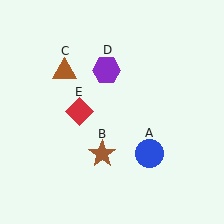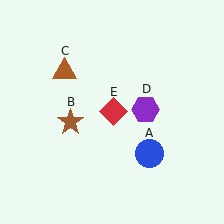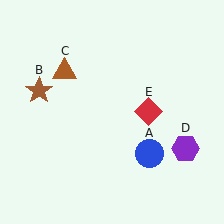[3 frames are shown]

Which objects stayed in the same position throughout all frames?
Blue circle (object A) and brown triangle (object C) remained stationary.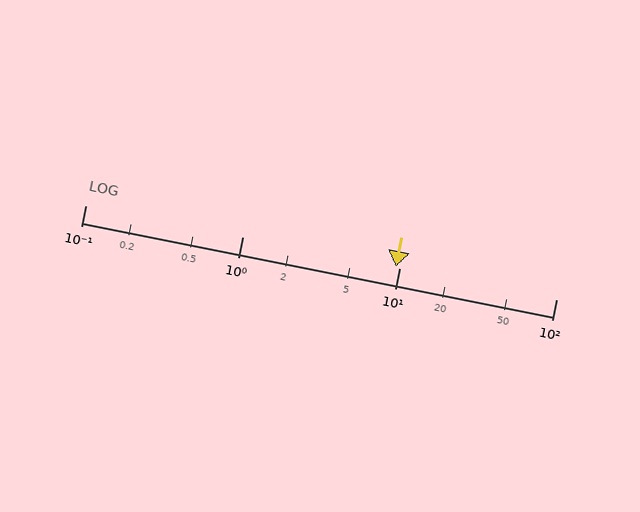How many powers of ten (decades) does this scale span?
The scale spans 3 decades, from 0.1 to 100.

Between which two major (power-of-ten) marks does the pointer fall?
The pointer is between 1 and 10.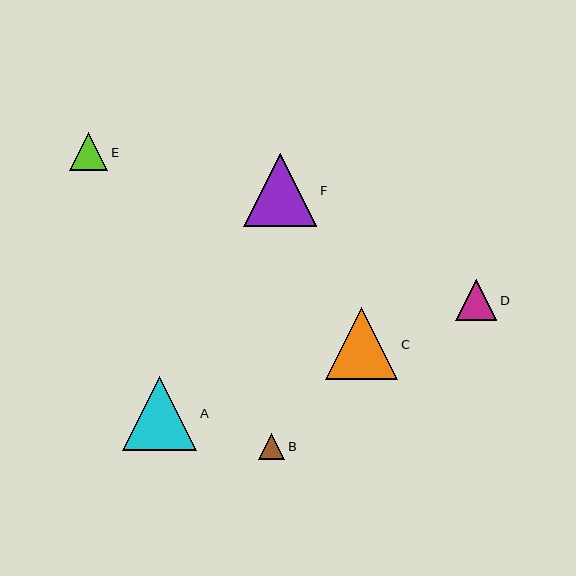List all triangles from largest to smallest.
From largest to smallest: A, F, C, D, E, B.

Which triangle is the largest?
Triangle A is the largest with a size of approximately 74 pixels.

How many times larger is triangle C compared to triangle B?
Triangle C is approximately 2.8 times the size of triangle B.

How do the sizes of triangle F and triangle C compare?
Triangle F and triangle C are approximately the same size.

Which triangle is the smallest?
Triangle B is the smallest with a size of approximately 26 pixels.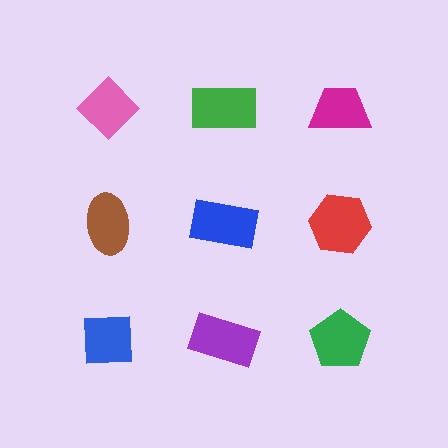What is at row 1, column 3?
A magenta trapezoid.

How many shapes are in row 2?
3 shapes.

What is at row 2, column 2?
A blue rectangle.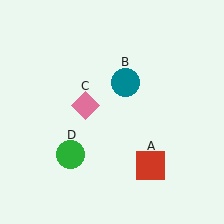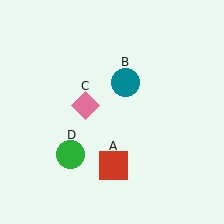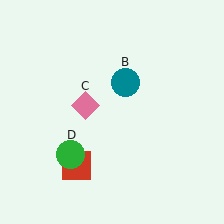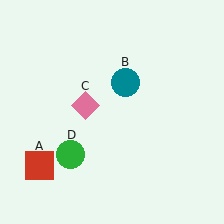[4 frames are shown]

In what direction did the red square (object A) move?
The red square (object A) moved left.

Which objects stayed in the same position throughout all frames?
Teal circle (object B) and pink diamond (object C) and green circle (object D) remained stationary.